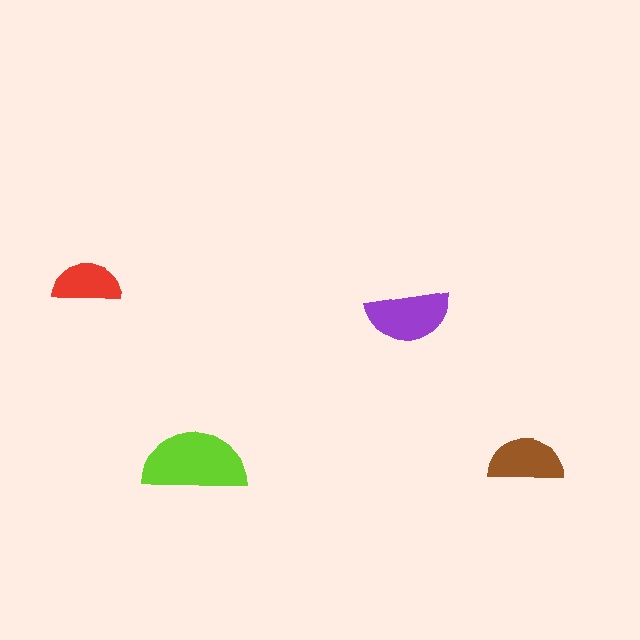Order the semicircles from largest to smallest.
the lime one, the purple one, the brown one, the red one.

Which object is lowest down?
The lime semicircle is bottommost.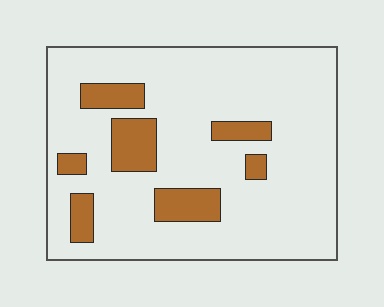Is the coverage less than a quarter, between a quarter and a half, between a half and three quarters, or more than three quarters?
Less than a quarter.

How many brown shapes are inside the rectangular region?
7.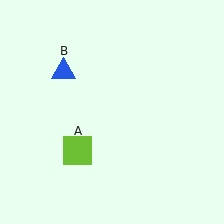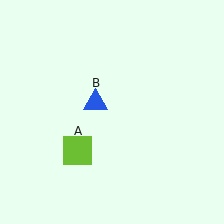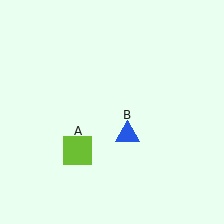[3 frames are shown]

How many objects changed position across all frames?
1 object changed position: blue triangle (object B).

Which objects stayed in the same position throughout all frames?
Lime square (object A) remained stationary.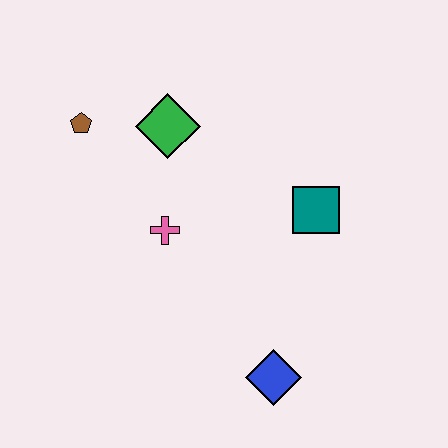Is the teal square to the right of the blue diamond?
Yes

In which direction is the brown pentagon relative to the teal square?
The brown pentagon is to the left of the teal square.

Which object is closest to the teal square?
The pink cross is closest to the teal square.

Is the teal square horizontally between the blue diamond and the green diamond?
No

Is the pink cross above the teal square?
No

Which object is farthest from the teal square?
The brown pentagon is farthest from the teal square.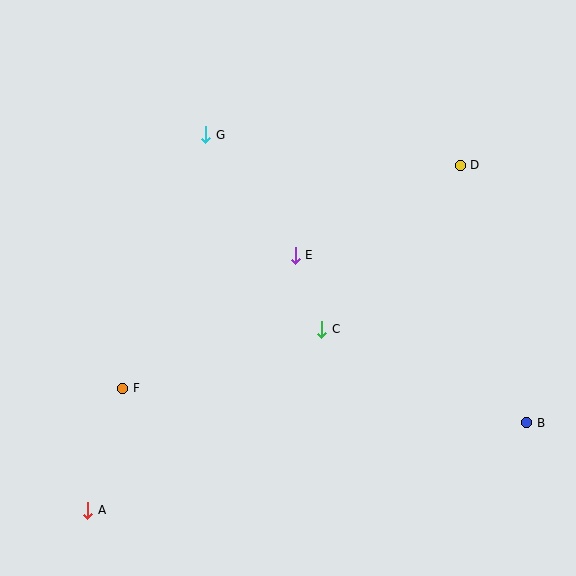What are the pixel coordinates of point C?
Point C is at (322, 329).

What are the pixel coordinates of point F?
Point F is at (123, 389).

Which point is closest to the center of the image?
Point E at (295, 255) is closest to the center.